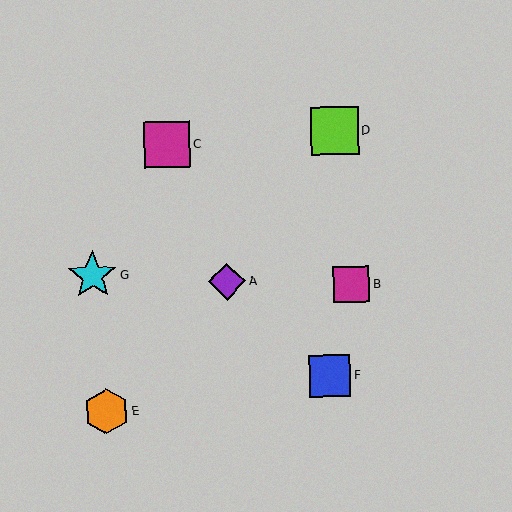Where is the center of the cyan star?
The center of the cyan star is at (93, 275).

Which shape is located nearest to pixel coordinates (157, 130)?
The magenta square (labeled C) at (167, 145) is nearest to that location.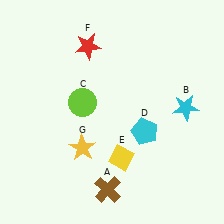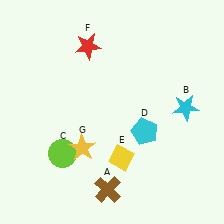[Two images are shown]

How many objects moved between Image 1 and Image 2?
1 object moved between the two images.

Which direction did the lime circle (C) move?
The lime circle (C) moved down.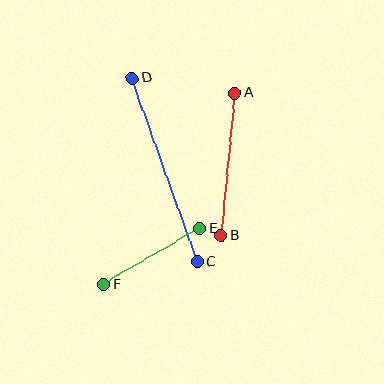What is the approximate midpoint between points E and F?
The midpoint is at approximately (152, 257) pixels.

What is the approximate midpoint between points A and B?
The midpoint is at approximately (228, 164) pixels.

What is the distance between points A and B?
The distance is approximately 143 pixels.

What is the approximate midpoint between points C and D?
The midpoint is at approximately (165, 170) pixels.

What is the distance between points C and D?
The distance is approximately 195 pixels.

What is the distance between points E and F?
The distance is approximately 111 pixels.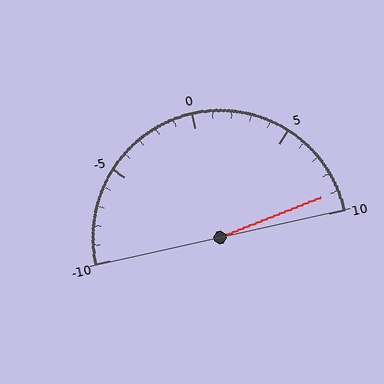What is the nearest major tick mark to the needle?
The nearest major tick mark is 10.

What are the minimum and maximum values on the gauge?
The gauge ranges from -10 to 10.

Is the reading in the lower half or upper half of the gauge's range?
The reading is in the upper half of the range (-10 to 10).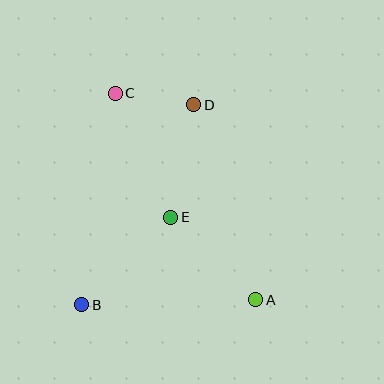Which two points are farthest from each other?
Points A and C are farthest from each other.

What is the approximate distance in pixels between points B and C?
The distance between B and C is approximately 214 pixels.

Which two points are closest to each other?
Points C and D are closest to each other.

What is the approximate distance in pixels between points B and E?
The distance between B and E is approximately 125 pixels.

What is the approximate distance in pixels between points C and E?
The distance between C and E is approximately 136 pixels.